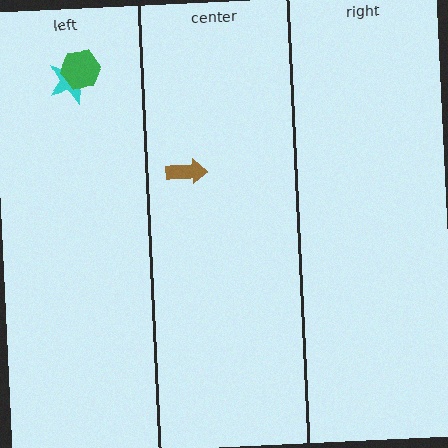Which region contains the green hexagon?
The left region.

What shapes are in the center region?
The brown arrow.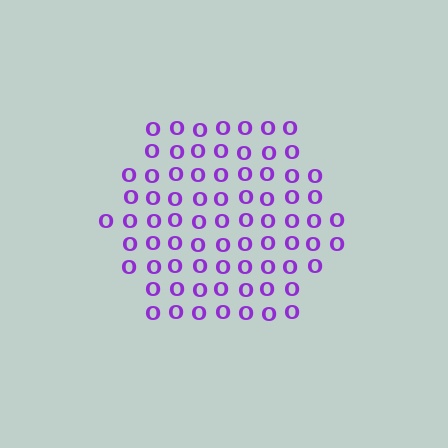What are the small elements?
The small elements are letter O's.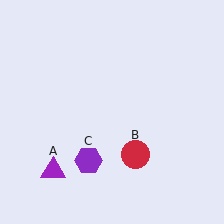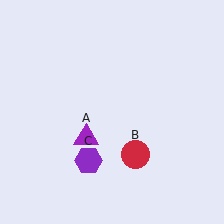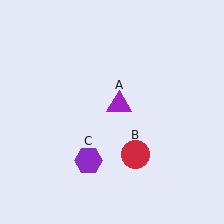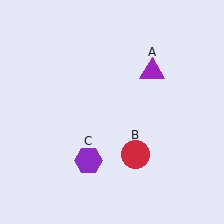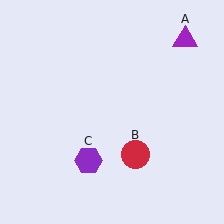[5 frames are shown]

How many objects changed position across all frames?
1 object changed position: purple triangle (object A).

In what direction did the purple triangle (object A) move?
The purple triangle (object A) moved up and to the right.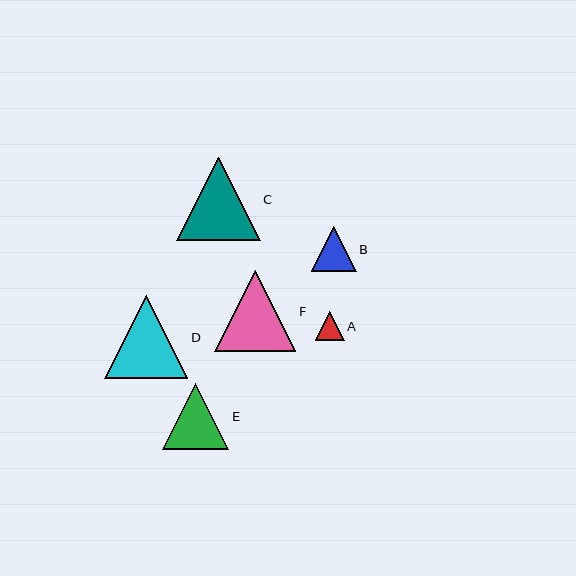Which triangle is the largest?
Triangle C is the largest with a size of approximately 84 pixels.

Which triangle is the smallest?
Triangle A is the smallest with a size of approximately 29 pixels.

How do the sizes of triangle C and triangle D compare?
Triangle C and triangle D are approximately the same size.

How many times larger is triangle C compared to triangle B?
Triangle C is approximately 1.9 times the size of triangle B.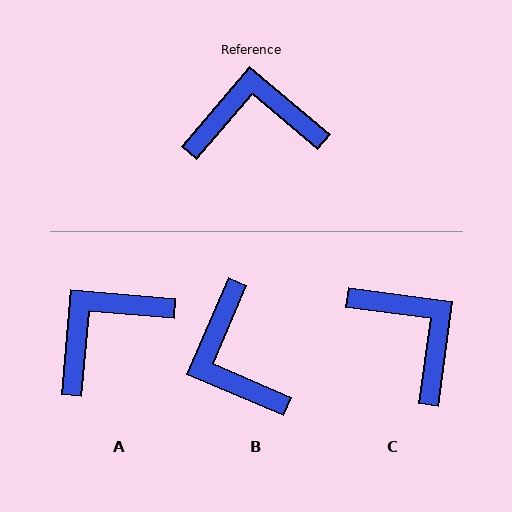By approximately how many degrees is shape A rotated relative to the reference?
Approximately 35 degrees counter-clockwise.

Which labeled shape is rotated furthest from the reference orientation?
B, about 107 degrees away.